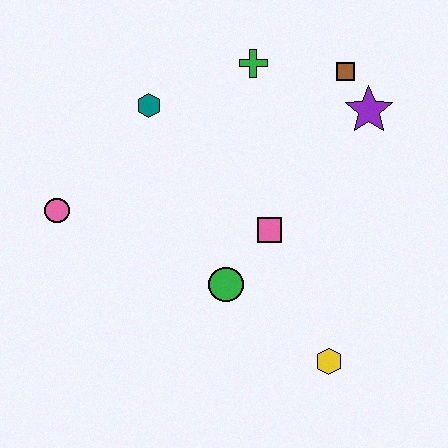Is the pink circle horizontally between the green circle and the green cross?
No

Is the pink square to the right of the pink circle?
Yes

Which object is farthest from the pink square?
The pink circle is farthest from the pink square.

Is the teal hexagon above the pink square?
Yes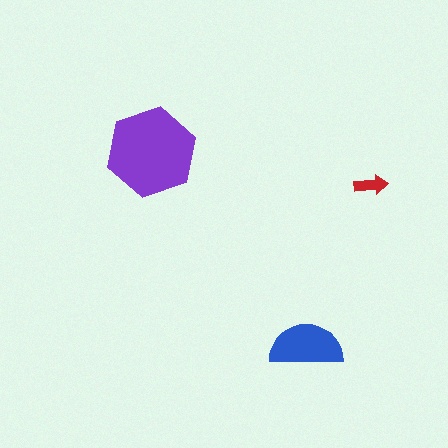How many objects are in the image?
There are 3 objects in the image.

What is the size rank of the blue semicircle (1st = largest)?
2nd.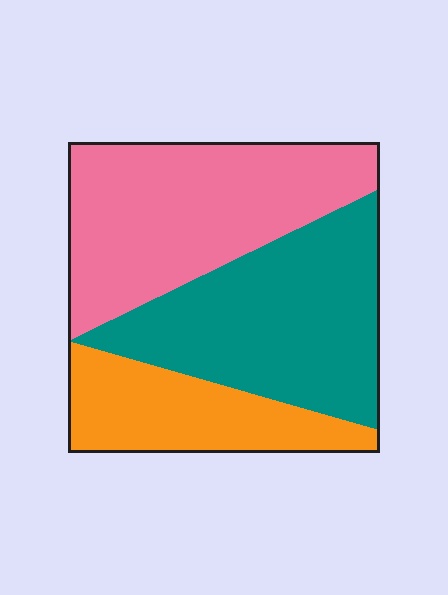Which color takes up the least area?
Orange, at roughly 20%.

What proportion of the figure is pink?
Pink takes up about two fifths (2/5) of the figure.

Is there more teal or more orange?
Teal.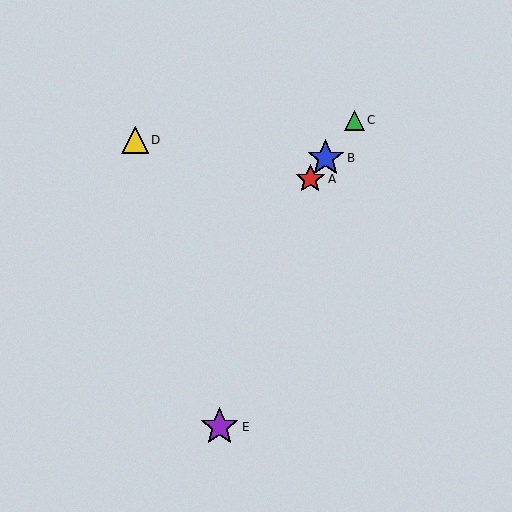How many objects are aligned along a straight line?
3 objects (A, B, C) are aligned along a straight line.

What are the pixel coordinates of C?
Object C is at (354, 120).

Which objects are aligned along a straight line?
Objects A, B, C are aligned along a straight line.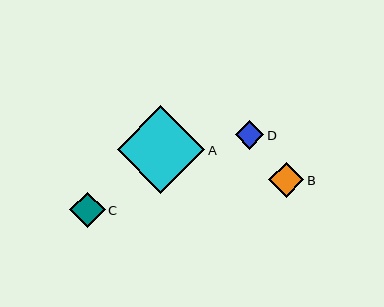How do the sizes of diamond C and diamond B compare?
Diamond C and diamond B are approximately the same size.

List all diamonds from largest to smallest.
From largest to smallest: A, C, B, D.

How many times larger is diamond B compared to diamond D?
Diamond B is approximately 1.2 times the size of diamond D.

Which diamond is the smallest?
Diamond D is the smallest with a size of approximately 29 pixels.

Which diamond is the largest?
Diamond A is the largest with a size of approximately 88 pixels.